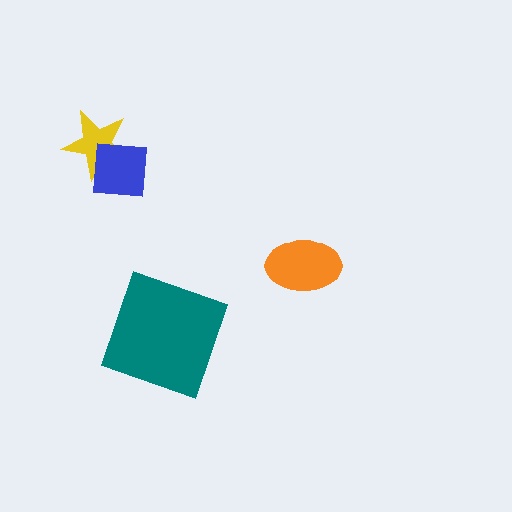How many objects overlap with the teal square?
0 objects overlap with the teal square.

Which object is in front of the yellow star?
The blue square is in front of the yellow star.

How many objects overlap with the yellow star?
1 object overlaps with the yellow star.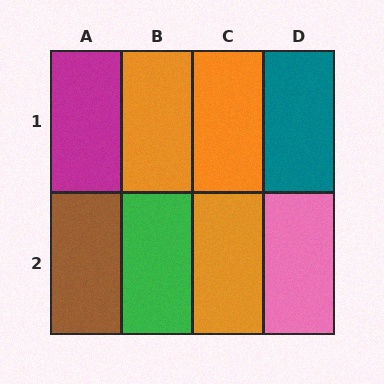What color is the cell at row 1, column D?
Teal.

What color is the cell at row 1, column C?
Orange.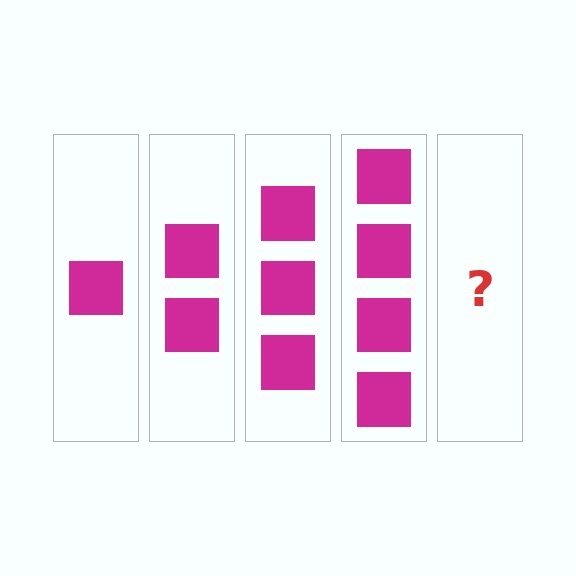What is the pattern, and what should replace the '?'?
The pattern is that each step adds one more square. The '?' should be 5 squares.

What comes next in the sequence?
The next element should be 5 squares.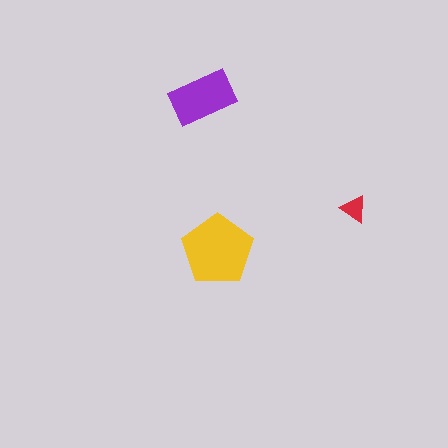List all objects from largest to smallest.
The yellow pentagon, the purple rectangle, the red triangle.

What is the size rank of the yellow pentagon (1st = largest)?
1st.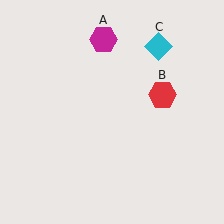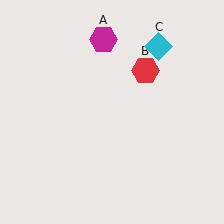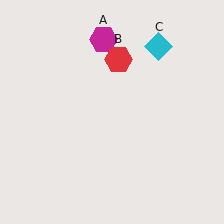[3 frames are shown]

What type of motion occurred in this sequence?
The red hexagon (object B) rotated counterclockwise around the center of the scene.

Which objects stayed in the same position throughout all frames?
Magenta hexagon (object A) and cyan diamond (object C) remained stationary.